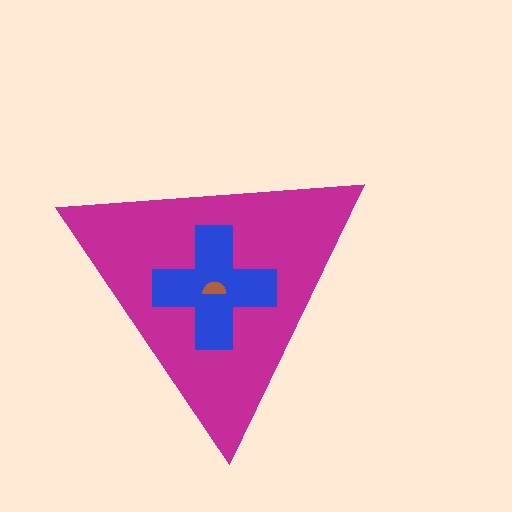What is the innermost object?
The brown semicircle.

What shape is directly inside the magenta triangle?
The blue cross.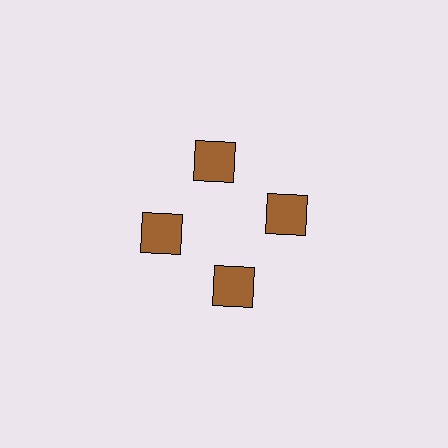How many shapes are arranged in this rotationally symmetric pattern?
There are 4 shapes, arranged in 4 groups of 1.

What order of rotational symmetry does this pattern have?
This pattern has 4-fold rotational symmetry.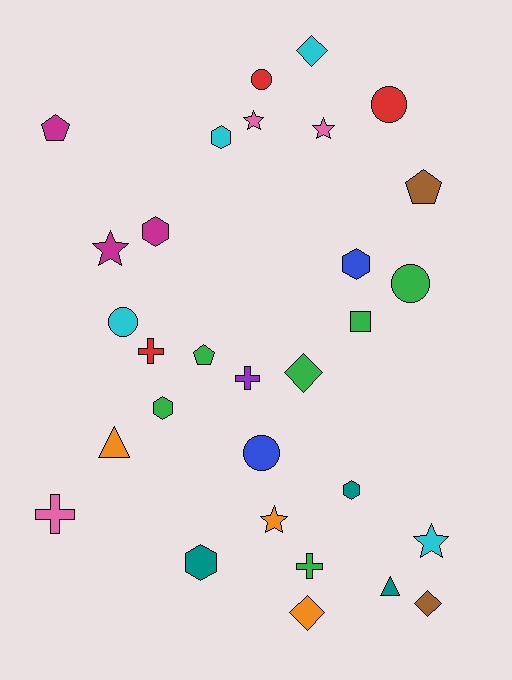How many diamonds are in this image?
There are 4 diamonds.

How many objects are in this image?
There are 30 objects.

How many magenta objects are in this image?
There are 3 magenta objects.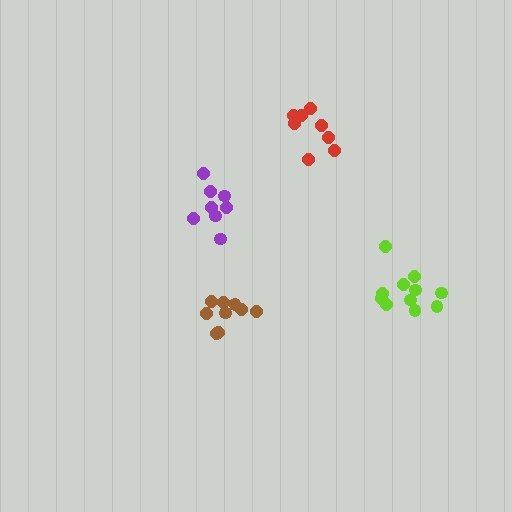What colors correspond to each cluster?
The clusters are colored: red, lime, purple, brown.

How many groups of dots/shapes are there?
There are 4 groups.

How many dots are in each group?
Group 1: 8 dots, Group 2: 11 dots, Group 3: 8 dots, Group 4: 9 dots (36 total).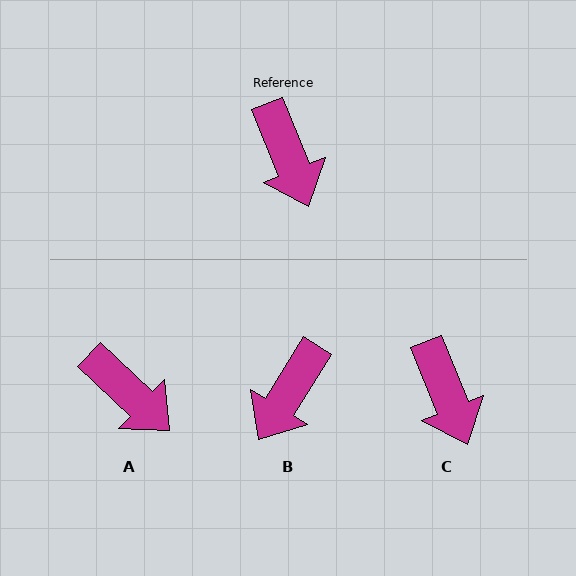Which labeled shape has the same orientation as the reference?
C.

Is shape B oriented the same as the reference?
No, it is off by about 54 degrees.